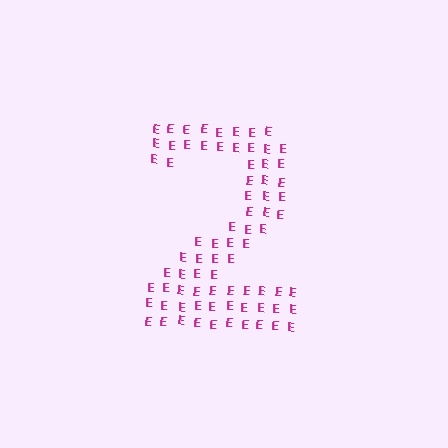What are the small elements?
The small elements are letter E's.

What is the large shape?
The large shape is the digit 2.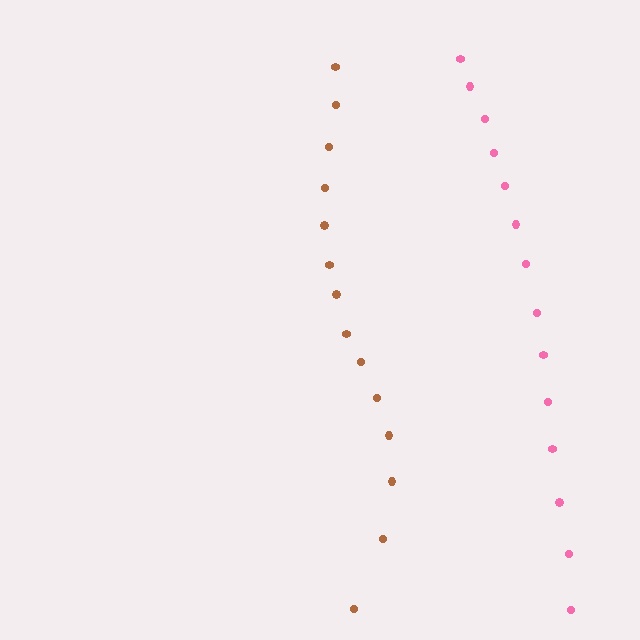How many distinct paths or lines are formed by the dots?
There are 2 distinct paths.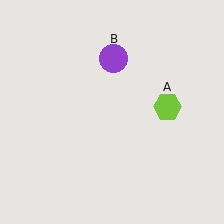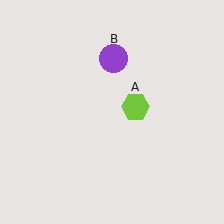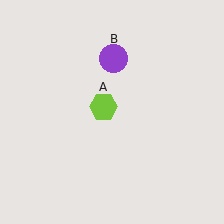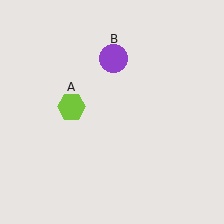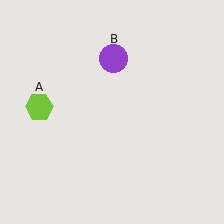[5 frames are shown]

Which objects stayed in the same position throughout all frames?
Purple circle (object B) remained stationary.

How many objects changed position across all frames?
1 object changed position: lime hexagon (object A).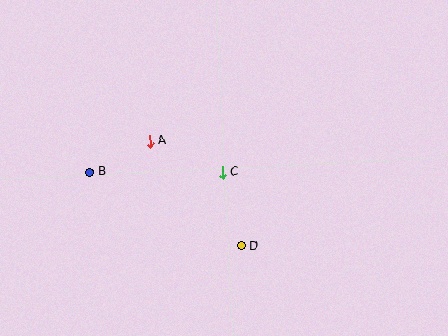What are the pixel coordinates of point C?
Point C is at (223, 172).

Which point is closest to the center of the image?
Point C at (223, 172) is closest to the center.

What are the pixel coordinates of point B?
Point B is at (90, 172).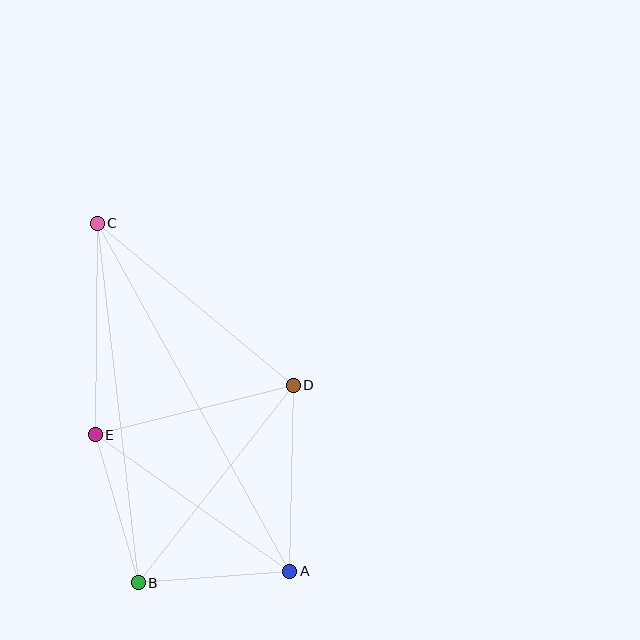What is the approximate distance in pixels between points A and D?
The distance between A and D is approximately 186 pixels.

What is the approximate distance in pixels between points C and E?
The distance between C and E is approximately 212 pixels.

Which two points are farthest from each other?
Points A and C are farthest from each other.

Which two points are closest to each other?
Points A and B are closest to each other.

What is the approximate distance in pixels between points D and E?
The distance between D and E is approximately 204 pixels.